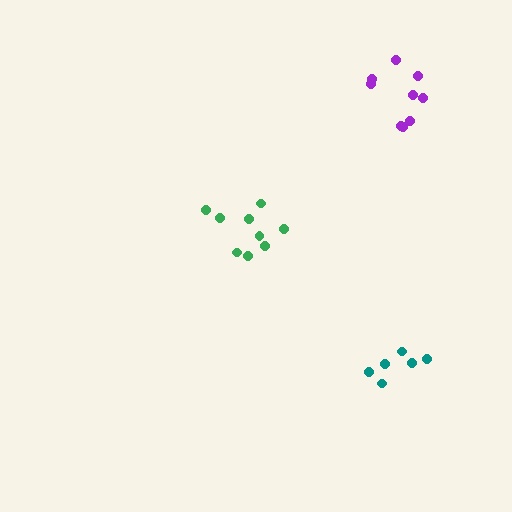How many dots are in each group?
Group 1: 9 dots, Group 2: 6 dots, Group 3: 9 dots (24 total).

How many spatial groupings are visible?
There are 3 spatial groupings.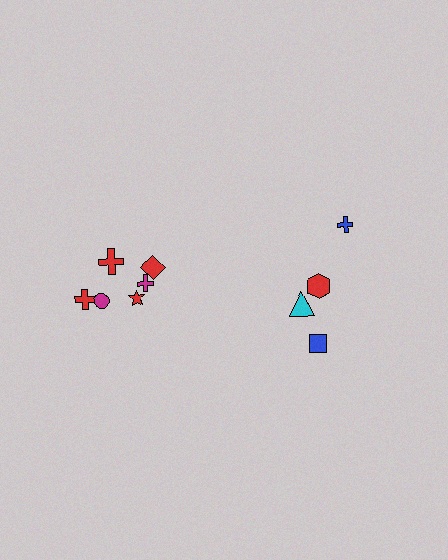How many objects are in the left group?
There are 6 objects.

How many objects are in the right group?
There are 4 objects.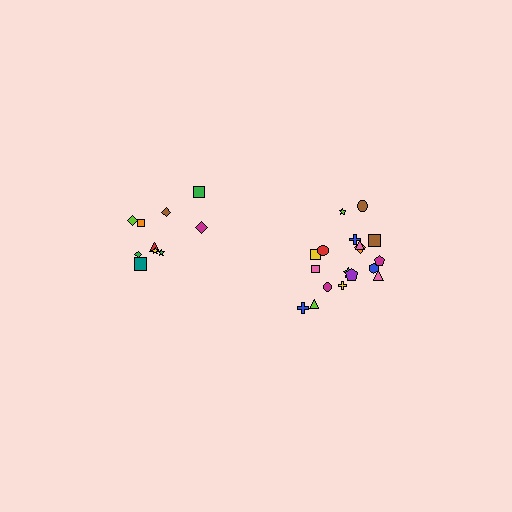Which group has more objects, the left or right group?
The right group.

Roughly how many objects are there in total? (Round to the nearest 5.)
Roughly 30 objects in total.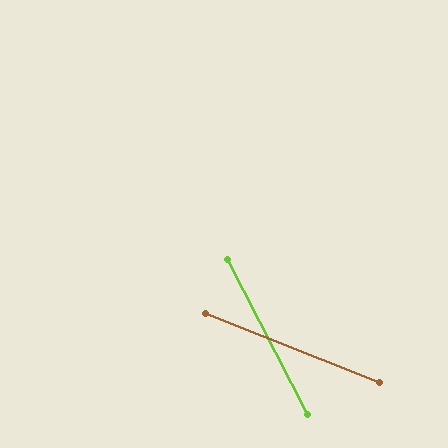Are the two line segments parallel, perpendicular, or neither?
Neither parallel nor perpendicular — they differ by about 41°.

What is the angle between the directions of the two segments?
Approximately 41 degrees.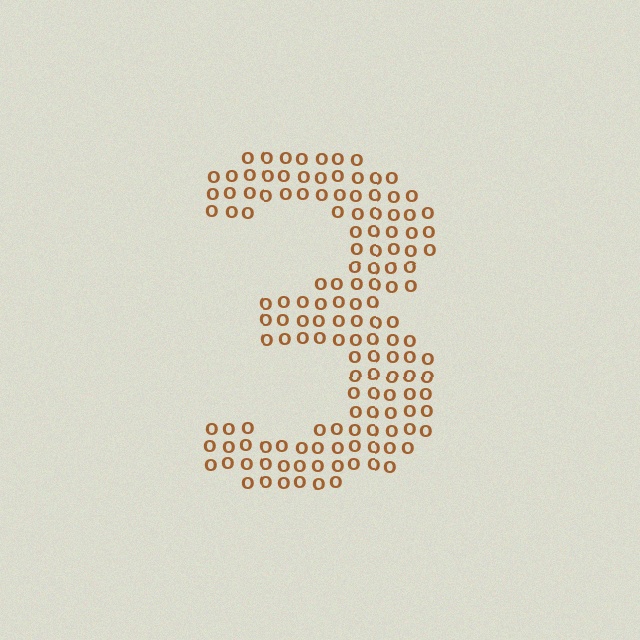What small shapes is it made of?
It is made of small letter O's.